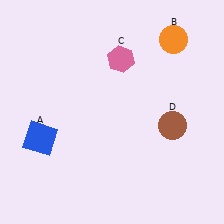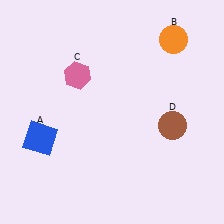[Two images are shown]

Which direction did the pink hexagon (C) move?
The pink hexagon (C) moved left.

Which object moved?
The pink hexagon (C) moved left.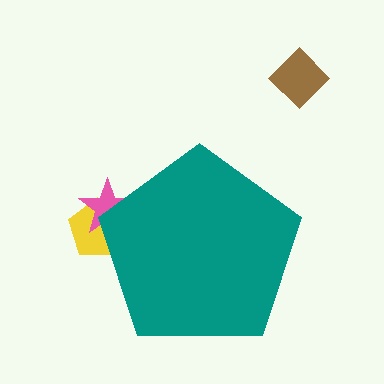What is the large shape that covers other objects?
A teal pentagon.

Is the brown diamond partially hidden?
No, the brown diamond is fully visible.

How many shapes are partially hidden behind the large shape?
2 shapes are partially hidden.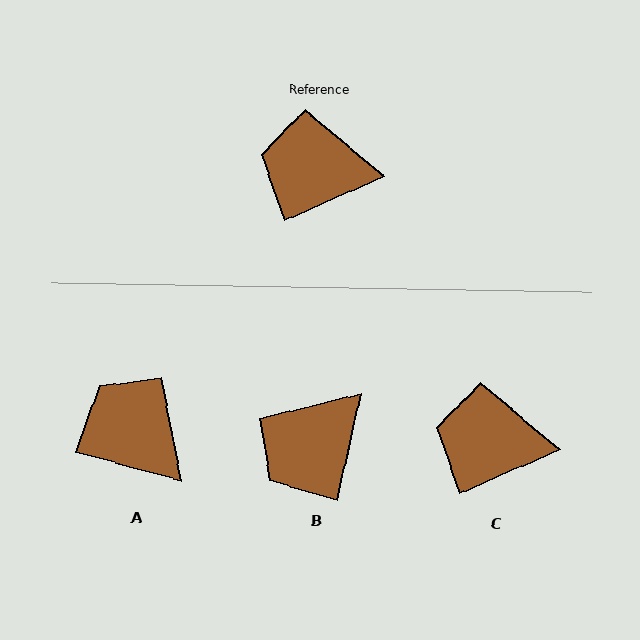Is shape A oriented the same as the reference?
No, it is off by about 39 degrees.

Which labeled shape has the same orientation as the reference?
C.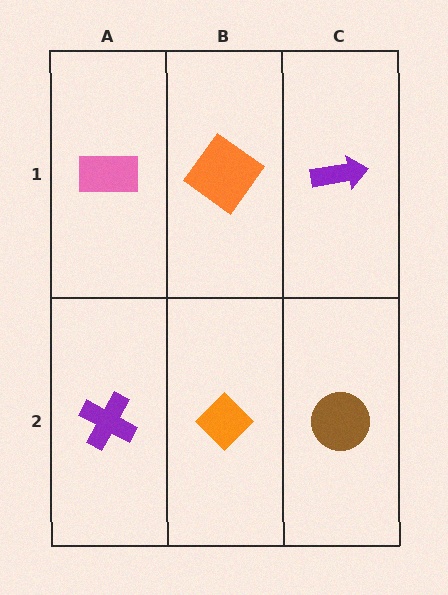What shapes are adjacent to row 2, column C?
A purple arrow (row 1, column C), an orange diamond (row 2, column B).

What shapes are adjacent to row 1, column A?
A purple cross (row 2, column A), an orange diamond (row 1, column B).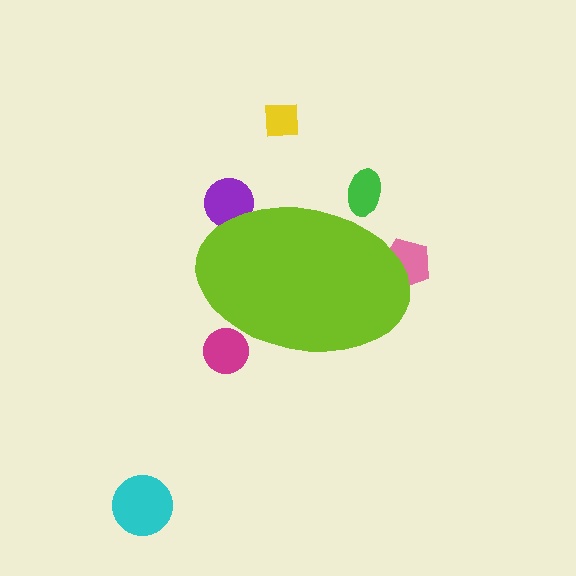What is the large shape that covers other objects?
A lime ellipse.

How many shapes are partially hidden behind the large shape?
4 shapes are partially hidden.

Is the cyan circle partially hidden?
No, the cyan circle is fully visible.